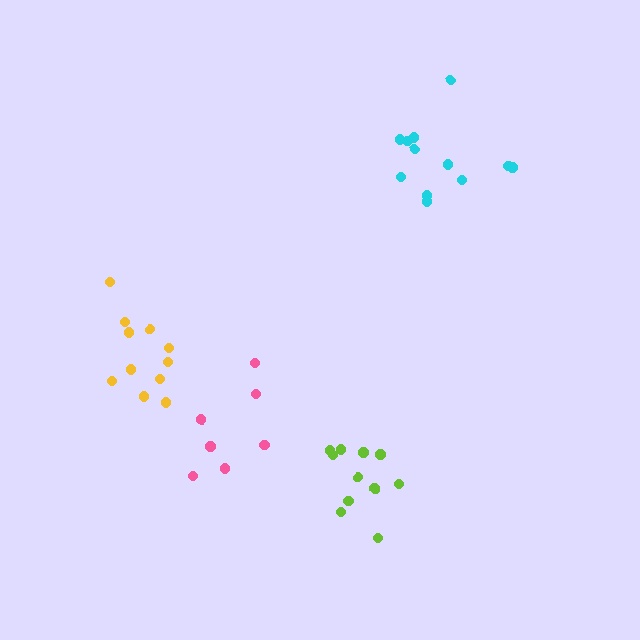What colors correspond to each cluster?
The clusters are colored: cyan, yellow, pink, lime.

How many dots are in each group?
Group 1: 12 dots, Group 2: 11 dots, Group 3: 7 dots, Group 4: 11 dots (41 total).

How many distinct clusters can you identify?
There are 4 distinct clusters.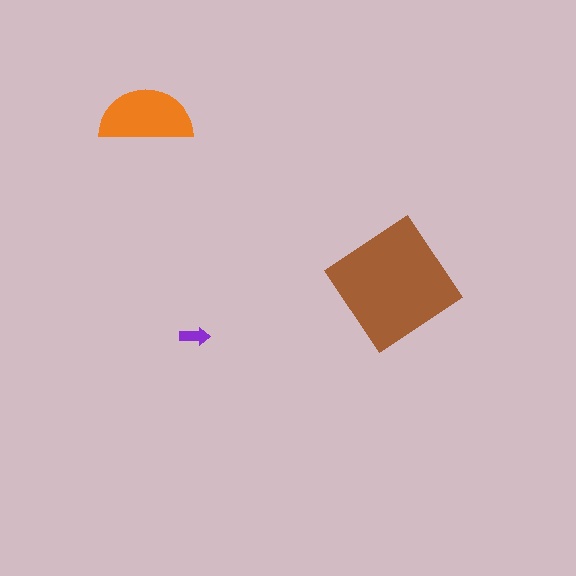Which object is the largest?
The brown diamond.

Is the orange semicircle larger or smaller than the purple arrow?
Larger.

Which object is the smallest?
The purple arrow.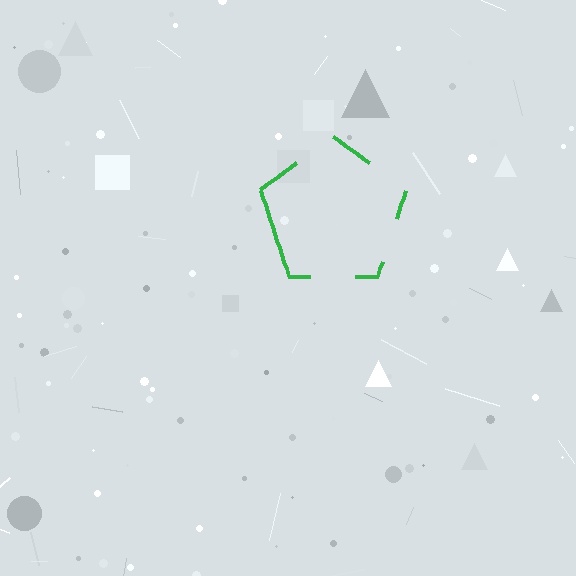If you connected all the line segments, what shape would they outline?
They would outline a pentagon.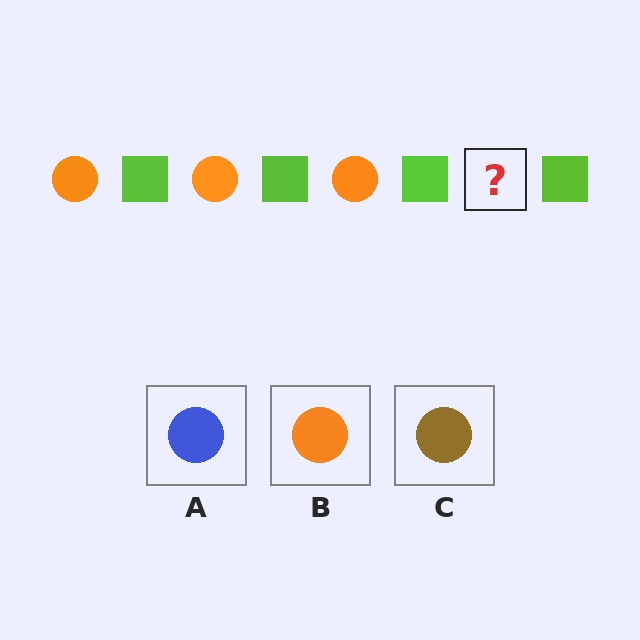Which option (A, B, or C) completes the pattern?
B.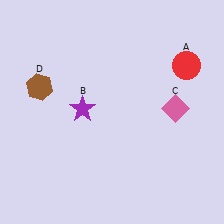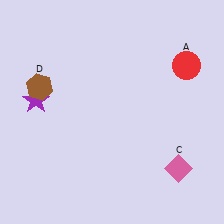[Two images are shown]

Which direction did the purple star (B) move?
The purple star (B) moved left.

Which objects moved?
The objects that moved are: the purple star (B), the pink diamond (C).